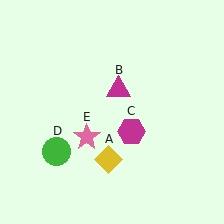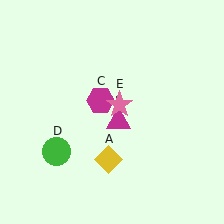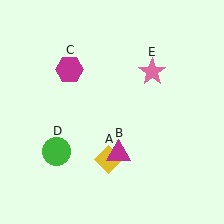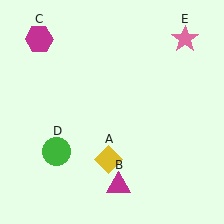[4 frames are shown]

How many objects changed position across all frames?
3 objects changed position: magenta triangle (object B), magenta hexagon (object C), pink star (object E).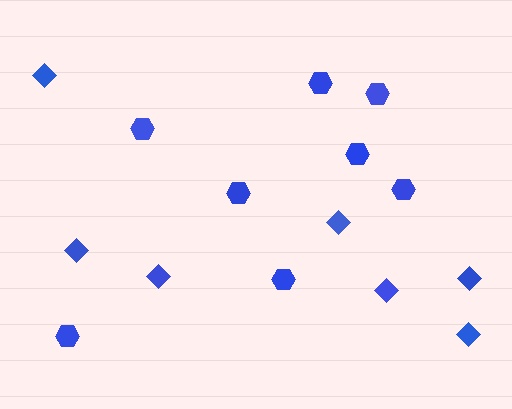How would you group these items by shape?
There are 2 groups: one group of hexagons (8) and one group of diamonds (7).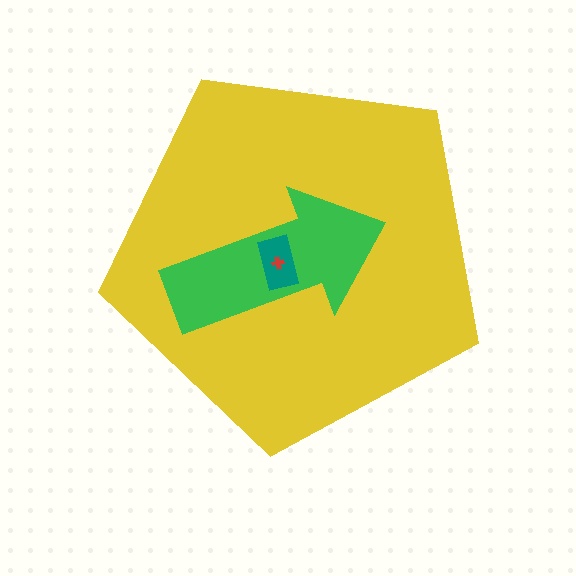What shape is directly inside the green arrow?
The teal rectangle.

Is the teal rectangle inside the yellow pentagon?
Yes.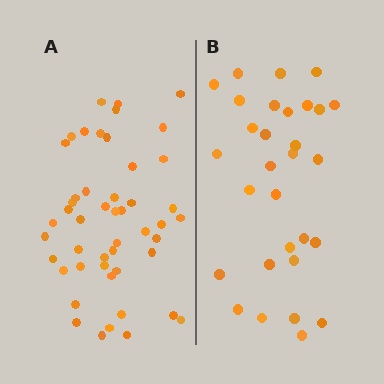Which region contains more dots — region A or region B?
Region A (the left region) has more dots.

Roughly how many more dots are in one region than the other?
Region A has approximately 20 more dots than region B.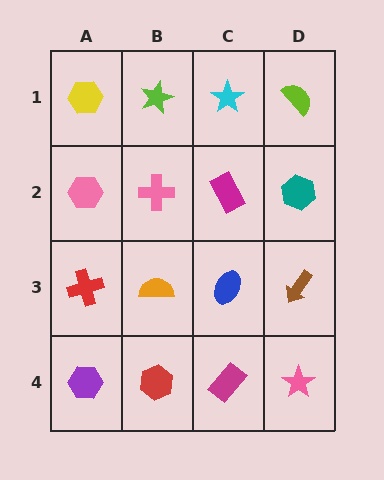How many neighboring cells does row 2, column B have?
4.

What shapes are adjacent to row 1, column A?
A pink hexagon (row 2, column A), a lime star (row 1, column B).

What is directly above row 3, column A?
A pink hexagon.